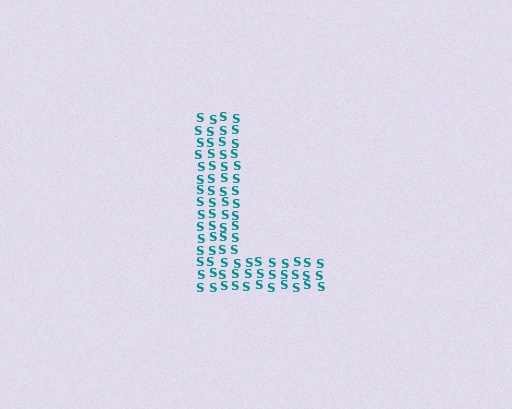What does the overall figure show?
The overall figure shows the letter L.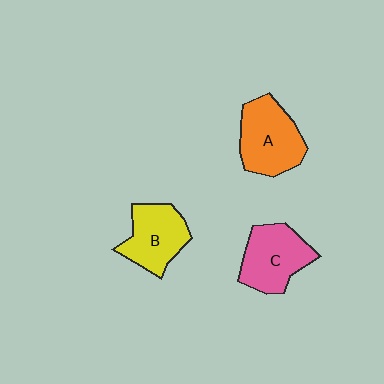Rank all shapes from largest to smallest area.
From largest to smallest: A (orange), C (pink), B (yellow).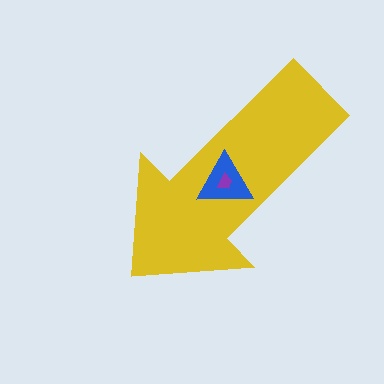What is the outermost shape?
The yellow arrow.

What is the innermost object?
The purple trapezoid.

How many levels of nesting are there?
3.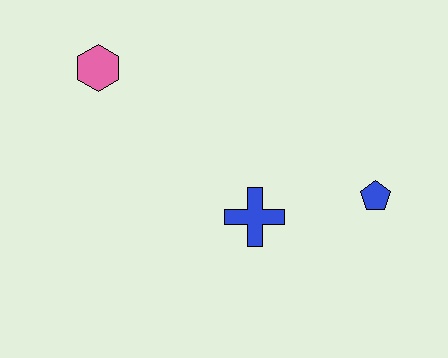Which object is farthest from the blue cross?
The pink hexagon is farthest from the blue cross.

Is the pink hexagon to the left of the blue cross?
Yes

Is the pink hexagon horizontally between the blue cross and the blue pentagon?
No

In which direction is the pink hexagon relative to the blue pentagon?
The pink hexagon is to the left of the blue pentagon.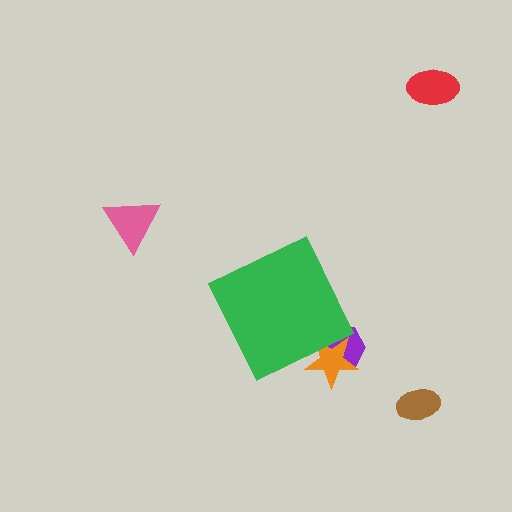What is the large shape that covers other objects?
A green diamond.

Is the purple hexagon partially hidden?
Yes, the purple hexagon is partially hidden behind the green diamond.